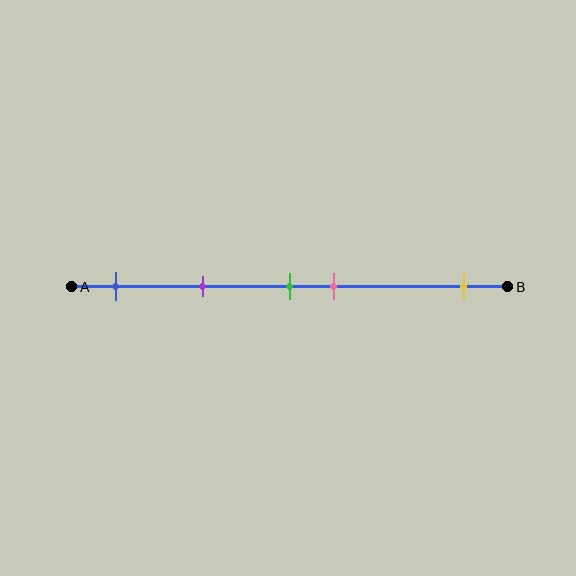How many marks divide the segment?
There are 5 marks dividing the segment.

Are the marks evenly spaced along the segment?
No, the marks are not evenly spaced.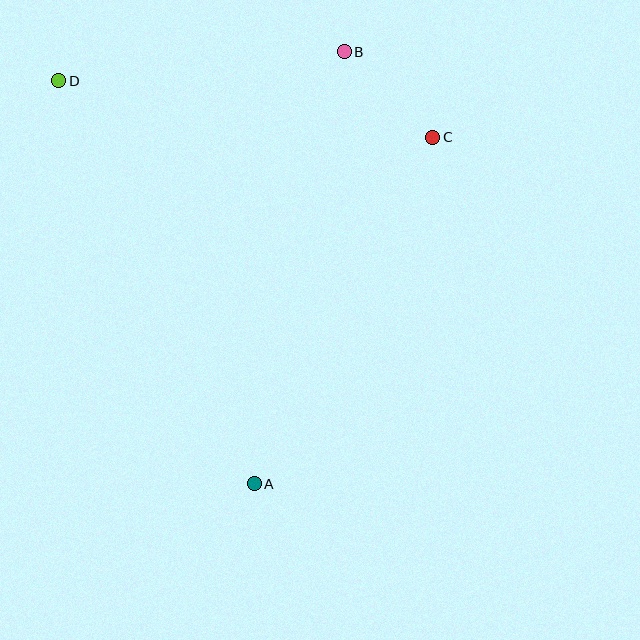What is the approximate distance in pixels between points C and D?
The distance between C and D is approximately 378 pixels.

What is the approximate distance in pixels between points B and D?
The distance between B and D is approximately 287 pixels.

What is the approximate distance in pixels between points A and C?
The distance between A and C is approximately 390 pixels.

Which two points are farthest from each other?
Points A and D are farthest from each other.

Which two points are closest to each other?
Points B and C are closest to each other.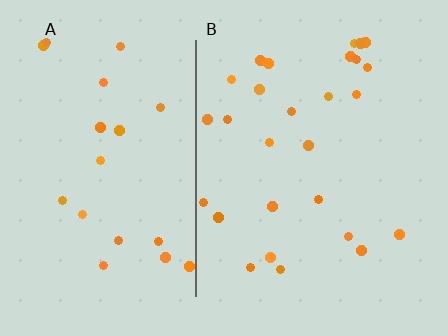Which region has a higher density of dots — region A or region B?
B (the right).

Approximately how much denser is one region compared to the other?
Approximately 1.3× — region B over region A.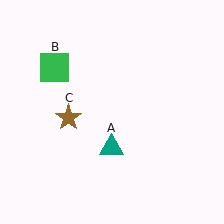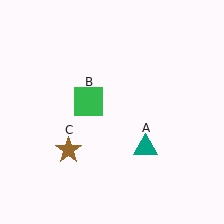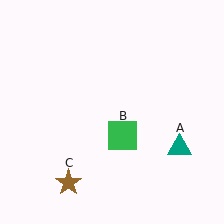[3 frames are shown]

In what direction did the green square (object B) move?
The green square (object B) moved down and to the right.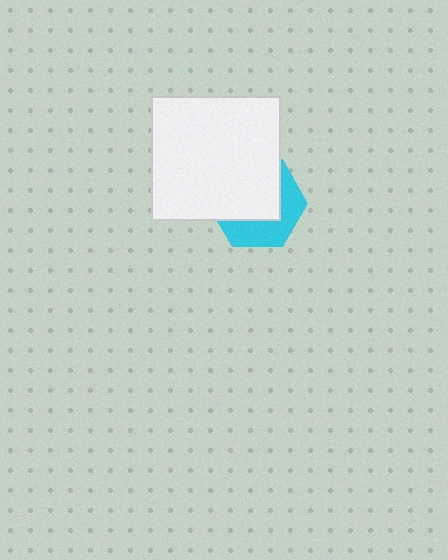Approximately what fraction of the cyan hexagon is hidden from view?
Roughly 60% of the cyan hexagon is hidden behind the white rectangle.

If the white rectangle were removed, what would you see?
You would see the complete cyan hexagon.